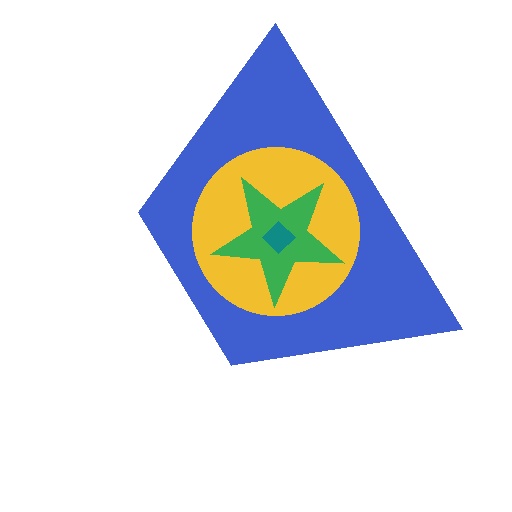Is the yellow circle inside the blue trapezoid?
Yes.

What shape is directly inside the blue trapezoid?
The yellow circle.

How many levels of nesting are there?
4.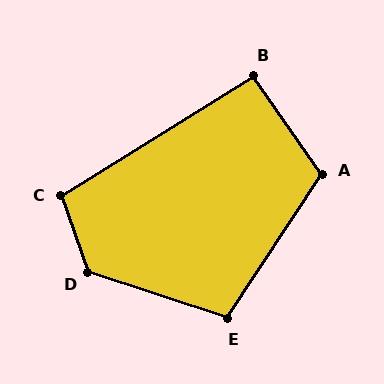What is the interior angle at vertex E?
Approximately 105 degrees (obtuse).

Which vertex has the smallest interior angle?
B, at approximately 93 degrees.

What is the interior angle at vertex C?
Approximately 102 degrees (obtuse).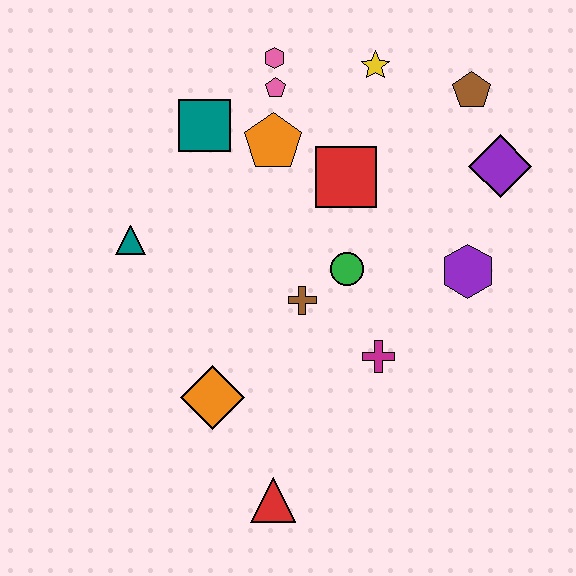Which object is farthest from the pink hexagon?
The red triangle is farthest from the pink hexagon.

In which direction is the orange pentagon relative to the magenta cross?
The orange pentagon is above the magenta cross.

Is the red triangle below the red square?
Yes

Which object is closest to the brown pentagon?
The purple diamond is closest to the brown pentagon.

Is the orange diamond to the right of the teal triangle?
Yes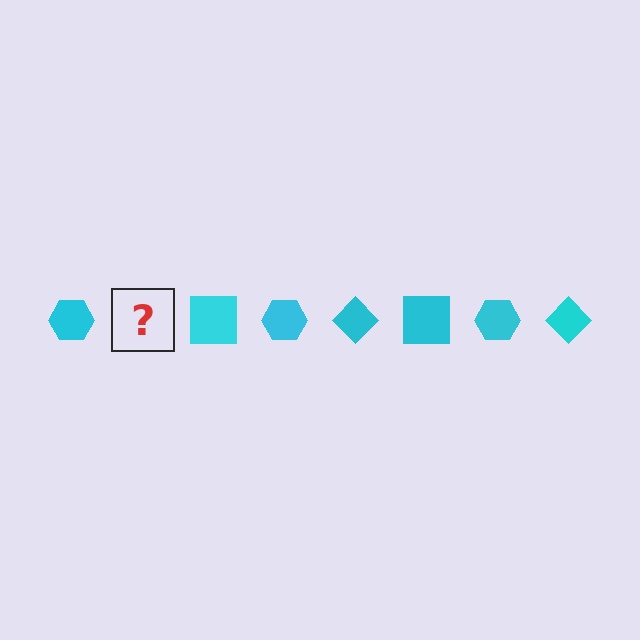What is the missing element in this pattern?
The missing element is a cyan diamond.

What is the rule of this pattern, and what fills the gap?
The rule is that the pattern cycles through hexagon, diamond, square shapes in cyan. The gap should be filled with a cyan diamond.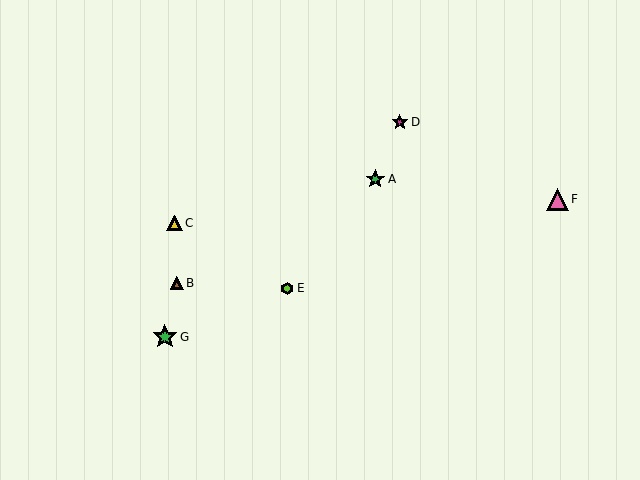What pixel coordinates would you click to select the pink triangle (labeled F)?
Click at (557, 199) to select the pink triangle F.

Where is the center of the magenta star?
The center of the magenta star is at (400, 122).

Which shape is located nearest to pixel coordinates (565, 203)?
The pink triangle (labeled F) at (557, 199) is nearest to that location.